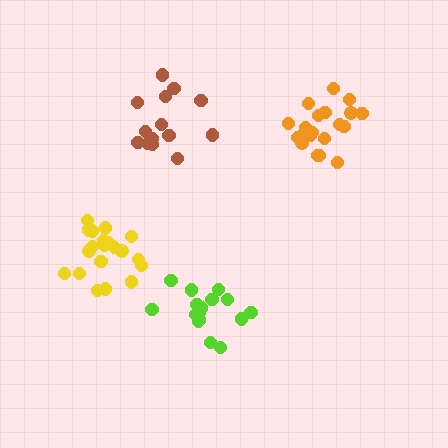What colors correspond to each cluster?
The clusters are colored: lime, orange, yellow, brown.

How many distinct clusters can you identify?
There are 4 distinct clusters.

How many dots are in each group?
Group 1: 16 dots, Group 2: 20 dots, Group 3: 20 dots, Group 4: 14 dots (70 total).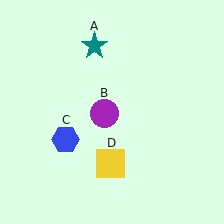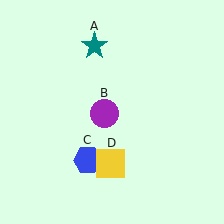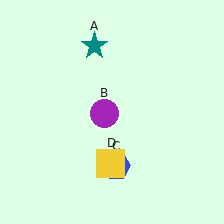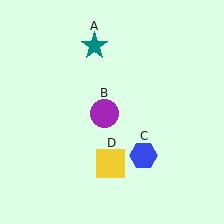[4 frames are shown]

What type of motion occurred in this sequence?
The blue hexagon (object C) rotated counterclockwise around the center of the scene.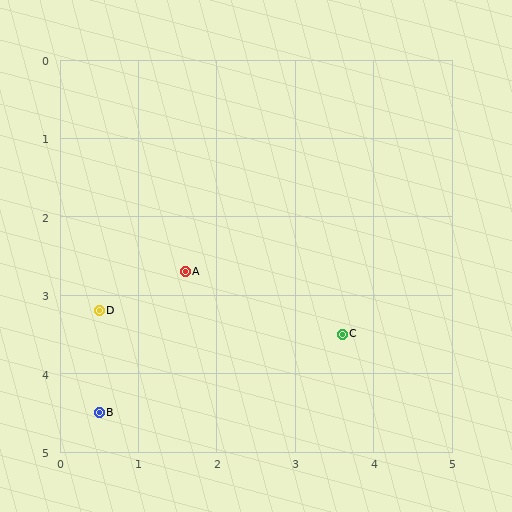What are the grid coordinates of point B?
Point B is at approximately (0.5, 4.5).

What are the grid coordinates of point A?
Point A is at approximately (1.6, 2.7).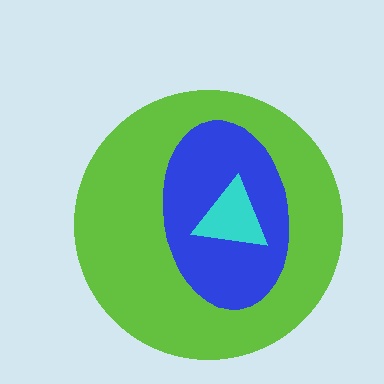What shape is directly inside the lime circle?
The blue ellipse.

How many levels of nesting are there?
3.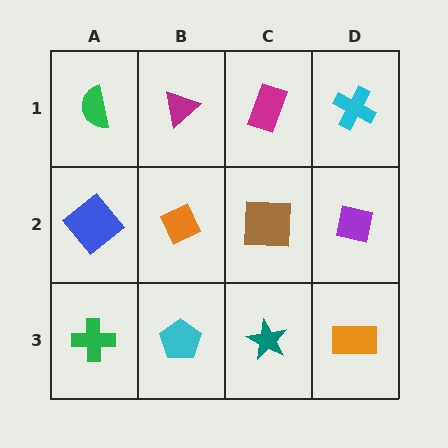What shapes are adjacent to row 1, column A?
A blue diamond (row 2, column A), a magenta triangle (row 1, column B).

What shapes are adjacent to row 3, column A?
A blue diamond (row 2, column A), a cyan pentagon (row 3, column B).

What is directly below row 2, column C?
A teal star.